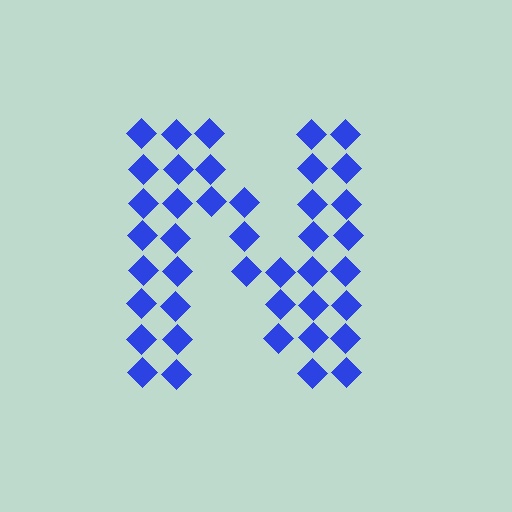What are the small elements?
The small elements are diamonds.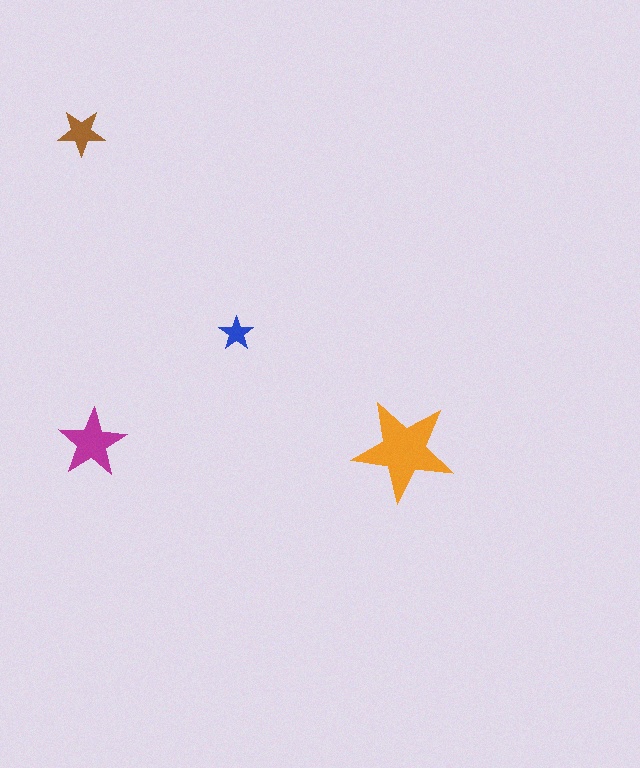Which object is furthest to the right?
The orange star is rightmost.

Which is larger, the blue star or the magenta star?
The magenta one.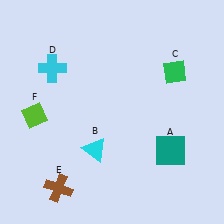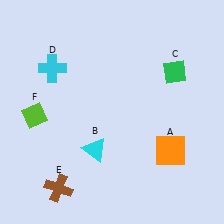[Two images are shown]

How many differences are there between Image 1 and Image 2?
There is 1 difference between the two images.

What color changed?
The square (A) changed from teal in Image 1 to orange in Image 2.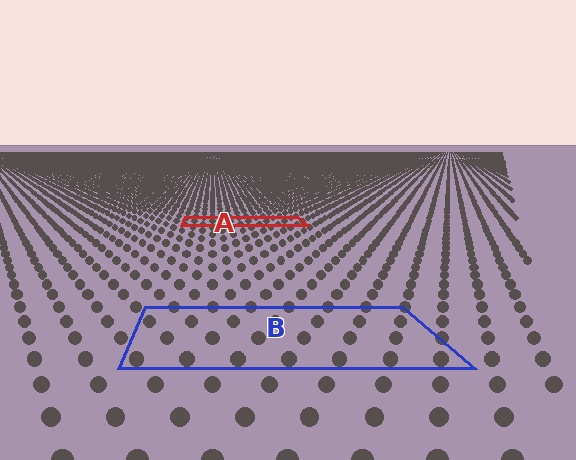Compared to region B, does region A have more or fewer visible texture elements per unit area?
Region A has more texture elements per unit area — they are packed more densely because it is farther away.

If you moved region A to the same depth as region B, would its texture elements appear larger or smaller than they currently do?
They would appear larger. At a closer depth, the same texture elements are projected at a bigger on-screen size.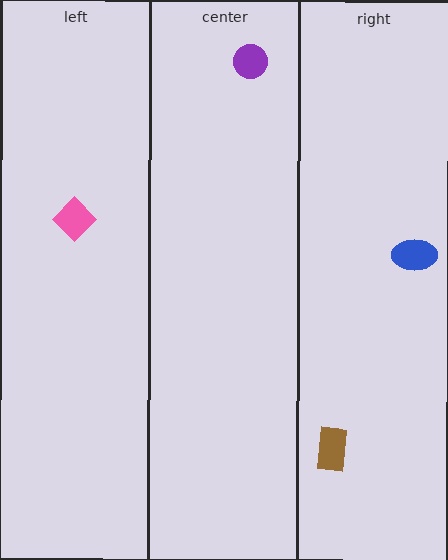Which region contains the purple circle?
The center region.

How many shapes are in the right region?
2.